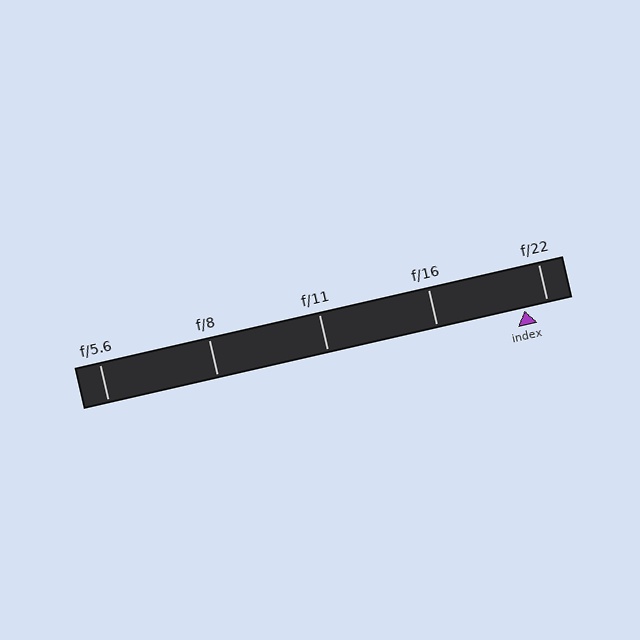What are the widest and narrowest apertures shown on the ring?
The widest aperture shown is f/5.6 and the narrowest is f/22.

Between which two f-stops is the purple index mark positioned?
The index mark is between f/16 and f/22.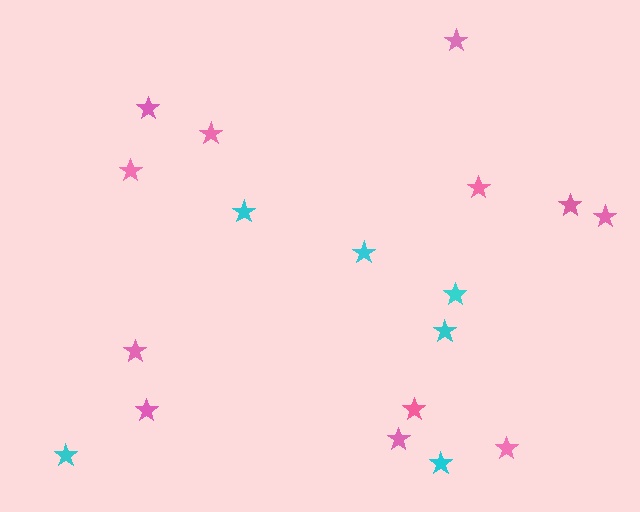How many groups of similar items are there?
There are 2 groups: one group of cyan stars (6) and one group of pink stars (12).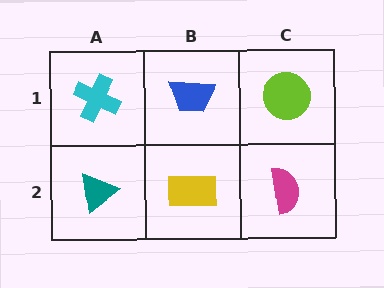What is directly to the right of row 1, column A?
A blue trapezoid.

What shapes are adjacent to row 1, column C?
A magenta semicircle (row 2, column C), a blue trapezoid (row 1, column B).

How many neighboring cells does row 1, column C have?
2.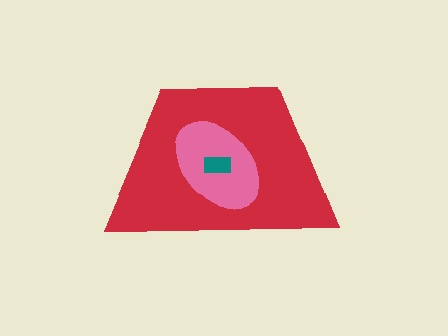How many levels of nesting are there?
3.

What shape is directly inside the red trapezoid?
The pink ellipse.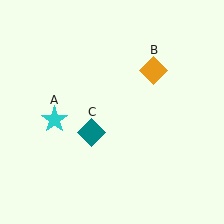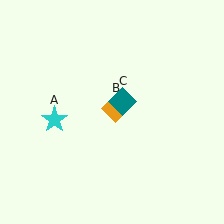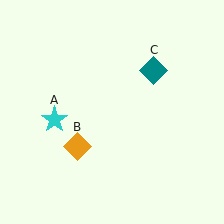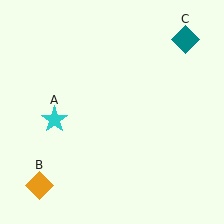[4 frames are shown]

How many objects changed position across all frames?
2 objects changed position: orange diamond (object B), teal diamond (object C).